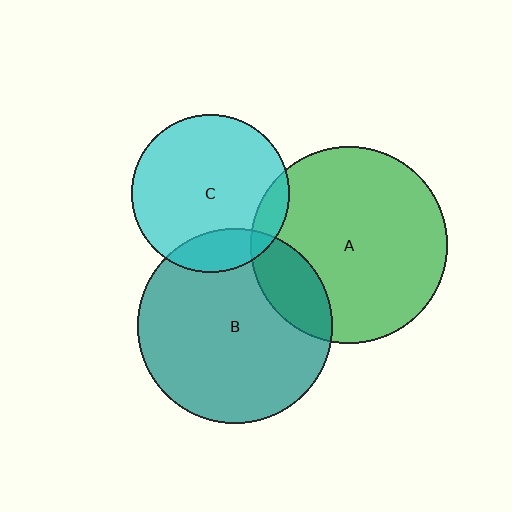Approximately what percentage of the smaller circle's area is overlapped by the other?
Approximately 20%.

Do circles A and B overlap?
Yes.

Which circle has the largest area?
Circle A (green).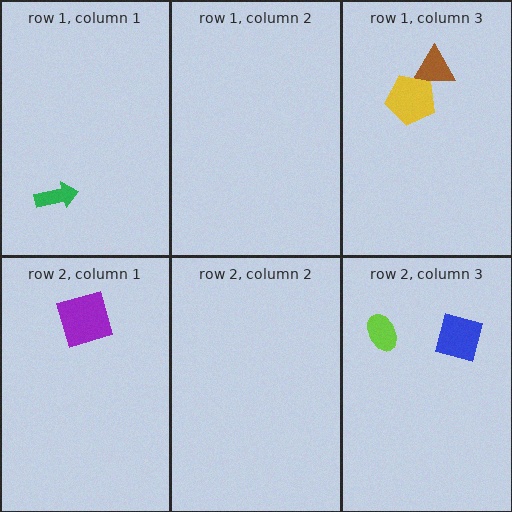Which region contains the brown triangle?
The row 1, column 3 region.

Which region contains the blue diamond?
The row 2, column 3 region.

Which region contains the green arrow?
The row 1, column 1 region.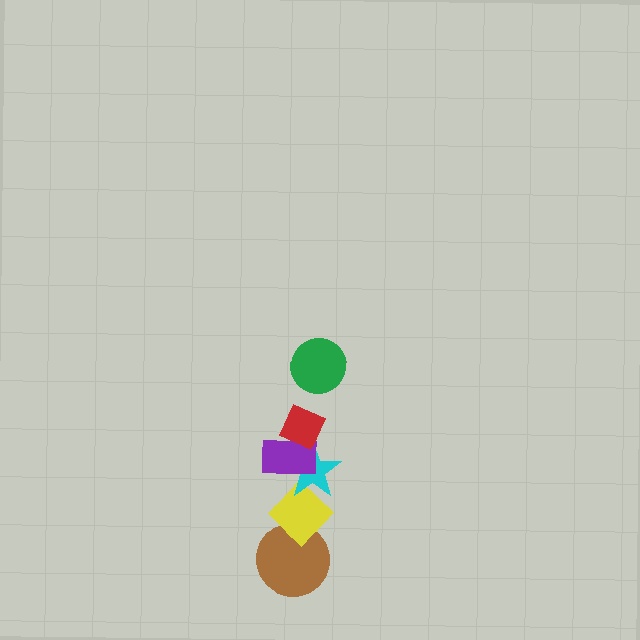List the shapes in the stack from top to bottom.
From top to bottom: the green circle, the red diamond, the purple rectangle, the cyan star, the yellow diamond, the brown circle.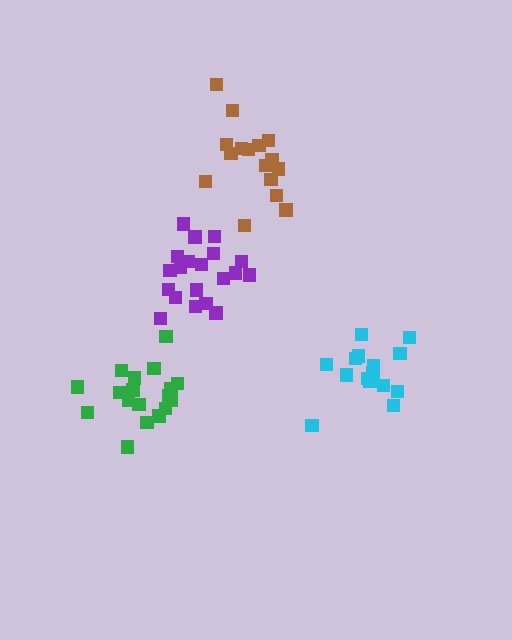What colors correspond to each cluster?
The clusters are colored: brown, cyan, purple, green.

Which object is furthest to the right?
The cyan cluster is rightmost.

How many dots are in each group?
Group 1: 16 dots, Group 2: 15 dots, Group 3: 20 dots, Group 4: 18 dots (69 total).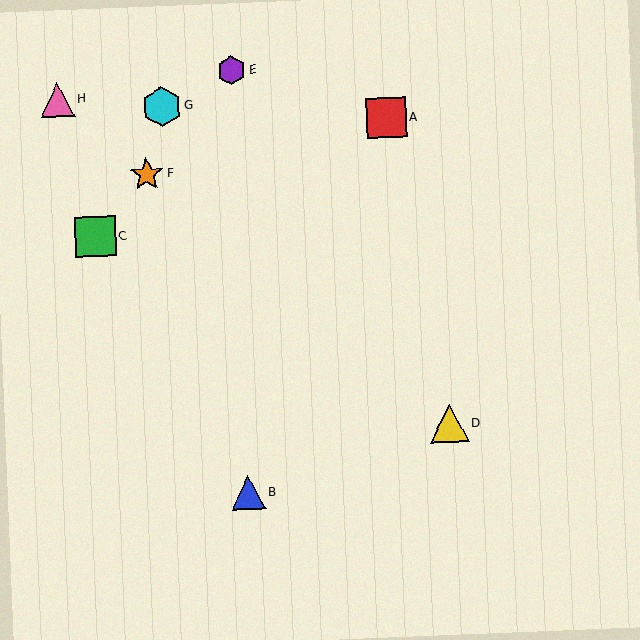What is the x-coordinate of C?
Object C is at x≈96.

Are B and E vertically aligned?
Yes, both are at x≈248.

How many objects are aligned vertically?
2 objects (B, E) are aligned vertically.